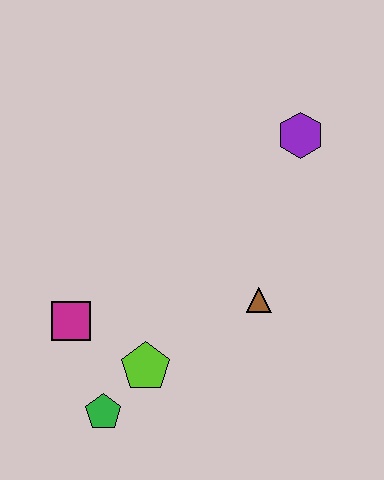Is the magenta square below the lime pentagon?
No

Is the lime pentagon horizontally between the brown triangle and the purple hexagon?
No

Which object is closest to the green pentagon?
The lime pentagon is closest to the green pentagon.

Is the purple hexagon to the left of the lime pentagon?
No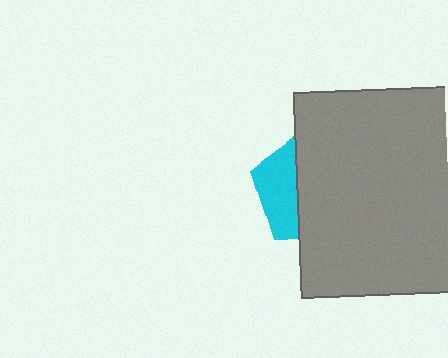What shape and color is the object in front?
The object in front is a gray rectangle.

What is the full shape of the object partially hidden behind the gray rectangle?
The partially hidden object is a cyan pentagon.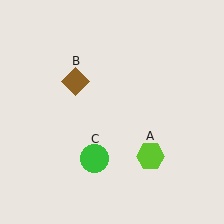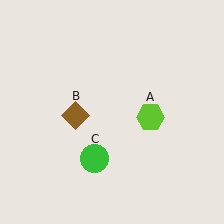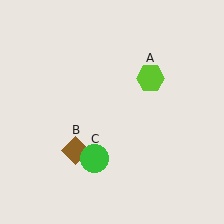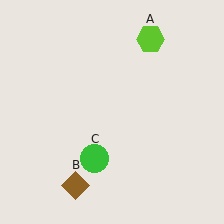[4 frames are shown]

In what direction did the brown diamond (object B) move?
The brown diamond (object B) moved down.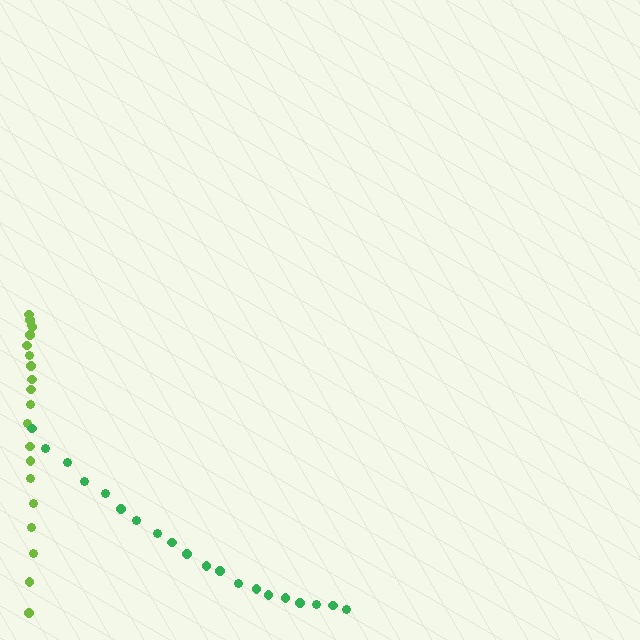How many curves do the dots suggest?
There are 2 distinct paths.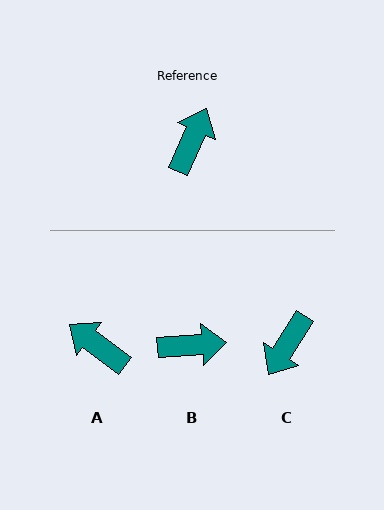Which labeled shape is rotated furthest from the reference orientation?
C, about 172 degrees away.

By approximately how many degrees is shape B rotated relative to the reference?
Approximately 62 degrees clockwise.